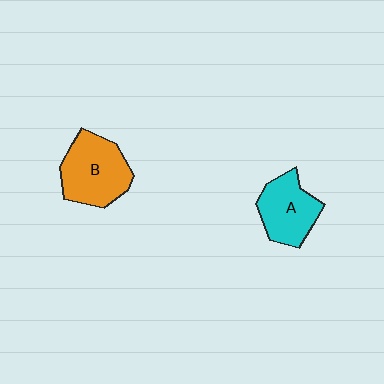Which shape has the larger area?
Shape B (orange).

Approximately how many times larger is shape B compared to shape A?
Approximately 1.2 times.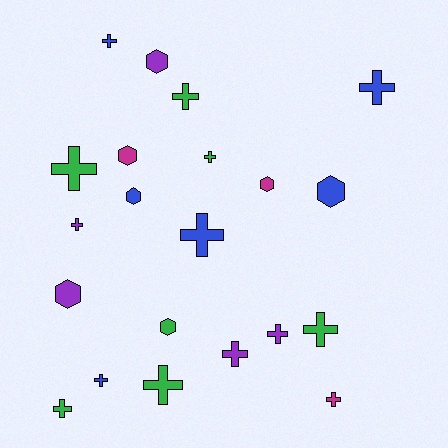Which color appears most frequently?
Green, with 7 objects.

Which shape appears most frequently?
Cross, with 14 objects.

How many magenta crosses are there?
There is 1 magenta cross.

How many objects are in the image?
There are 21 objects.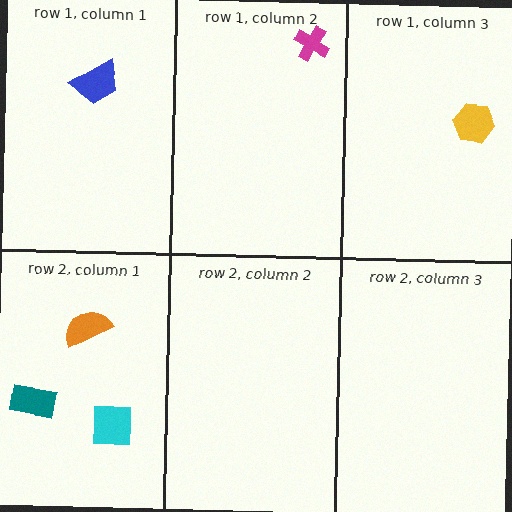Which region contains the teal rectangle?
The row 2, column 1 region.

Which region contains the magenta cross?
The row 1, column 2 region.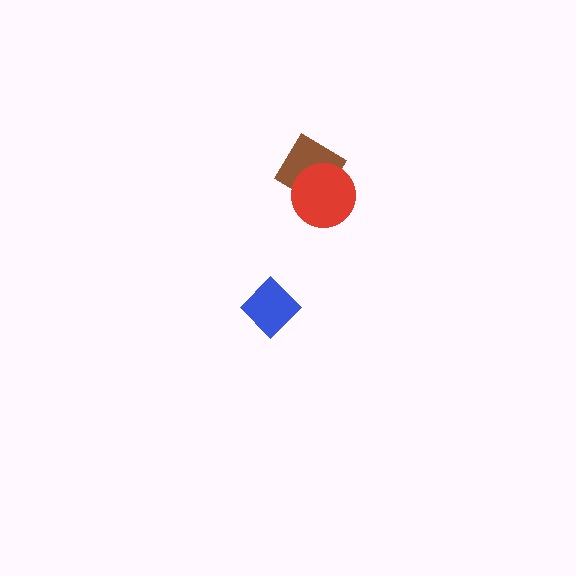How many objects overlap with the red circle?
1 object overlaps with the red circle.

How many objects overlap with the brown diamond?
1 object overlaps with the brown diamond.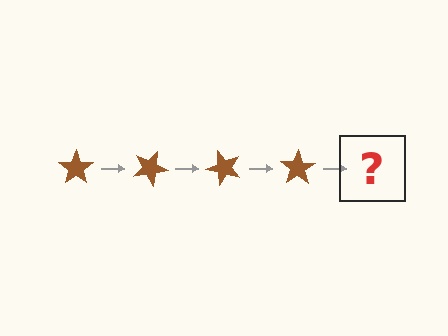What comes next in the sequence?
The next element should be a brown star rotated 100 degrees.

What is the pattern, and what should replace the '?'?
The pattern is that the star rotates 25 degrees each step. The '?' should be a brown star rotated 100 degrees.